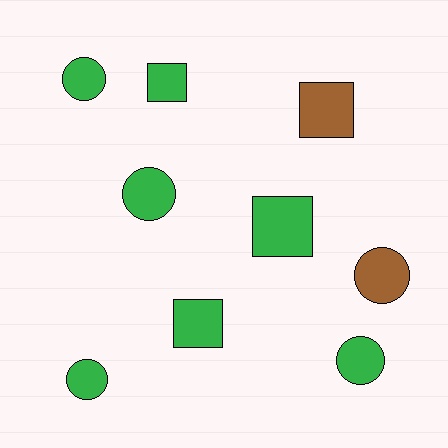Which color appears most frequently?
Green, with 7 objects.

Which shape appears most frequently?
Circle, with 5 objects.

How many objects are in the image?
There are 9 objects.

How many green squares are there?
There are 3 green squares.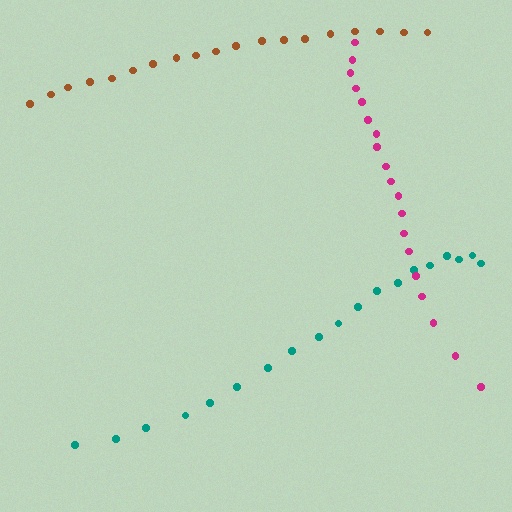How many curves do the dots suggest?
There are 3 distinct paths.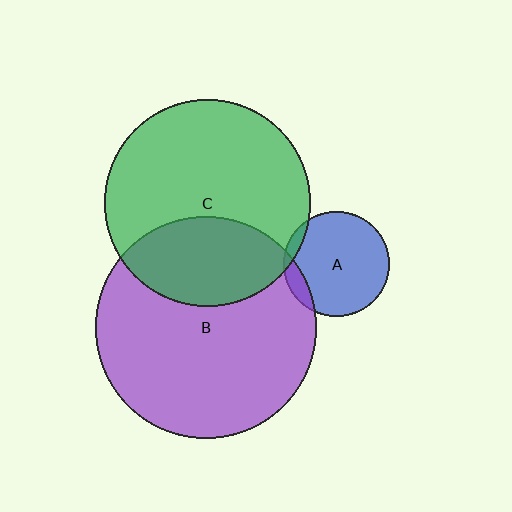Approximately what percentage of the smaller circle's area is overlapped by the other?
Approximately 35%.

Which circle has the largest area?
Circle B (purple).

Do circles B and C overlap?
Yes.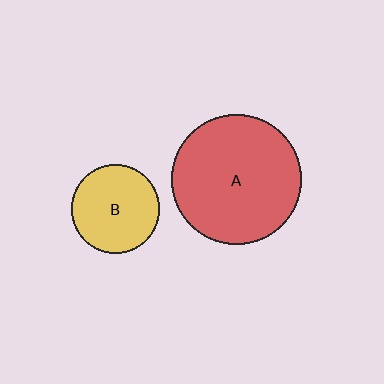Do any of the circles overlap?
No, none of the circles overlap.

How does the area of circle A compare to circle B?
Approximately 2.1 times.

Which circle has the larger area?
Circle A (red).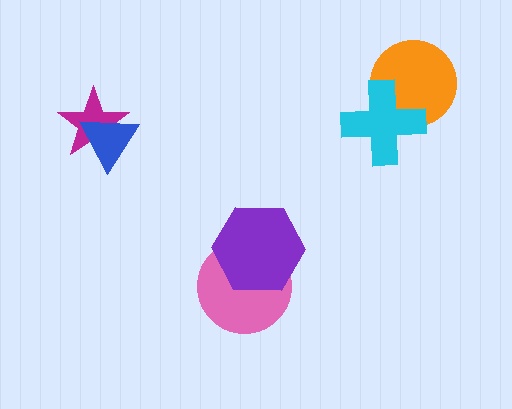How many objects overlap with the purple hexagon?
1 object overlaps with the purple hexagon.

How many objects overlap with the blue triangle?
1 object overlaps with the blue triangle.